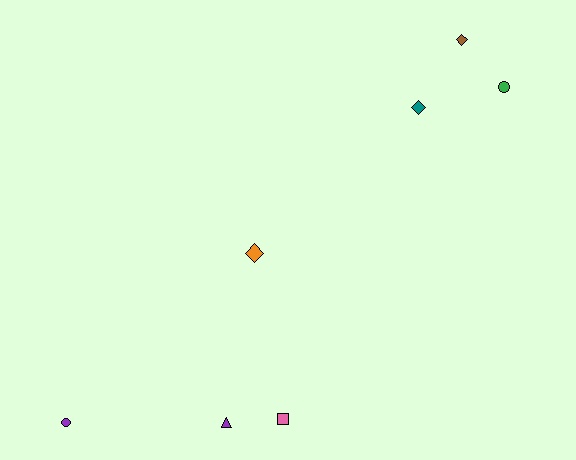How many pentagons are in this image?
There are no pentagons.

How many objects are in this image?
There are 7 objects.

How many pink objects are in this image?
There is 1 pink object.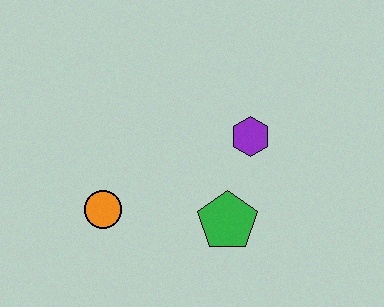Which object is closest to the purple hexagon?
The green pentagon is closest to the purple hexagon.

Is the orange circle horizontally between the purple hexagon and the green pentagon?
No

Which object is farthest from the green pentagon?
The orange circle is farthest from the green pentagon.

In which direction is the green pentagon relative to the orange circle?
The green pentagon is to the right of the orange circle.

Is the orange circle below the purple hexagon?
Yes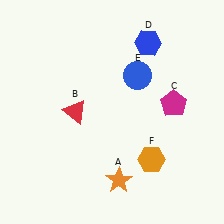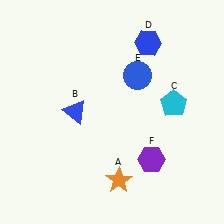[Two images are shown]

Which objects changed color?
B changed from red to blue. C changed from magenta to cyan. F changed from orange to purple.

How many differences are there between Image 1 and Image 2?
There are 3 differences between the two images.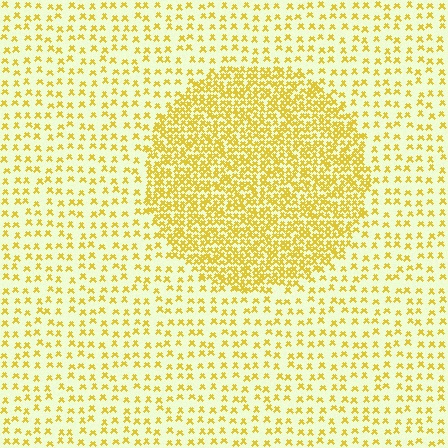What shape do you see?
I see a circle.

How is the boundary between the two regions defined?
The boundary is defined by a change in element density (approximately 2.7x ratio). All elements are the same color, size, and shape.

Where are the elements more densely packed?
The elements are more densely packed inside the circle boundary.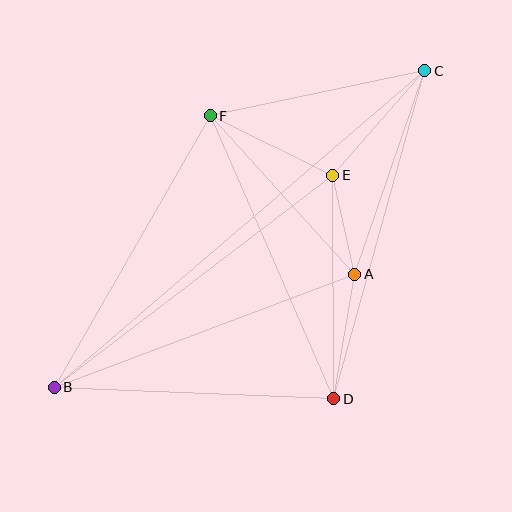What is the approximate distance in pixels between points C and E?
The distance between C and E is approximately 139 pixels.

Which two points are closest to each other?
Points A and E are closest to each other.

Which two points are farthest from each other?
Points B and C are farthest from each other.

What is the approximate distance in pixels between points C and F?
The distance between C and F is approximately 219 pixels.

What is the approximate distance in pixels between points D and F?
The distance between D and F is approximately 309 pixels.